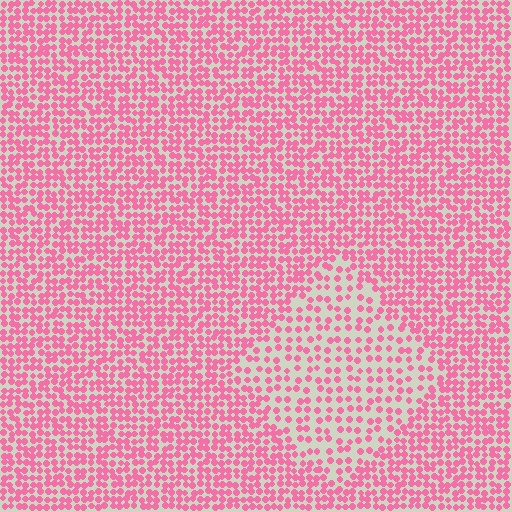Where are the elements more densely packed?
The elements are more densely packed outside the diamond boundary.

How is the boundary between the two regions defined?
The boundary is defined by a change in element density (approximately 1.9x ratio). All elements are the same color, size, and shape.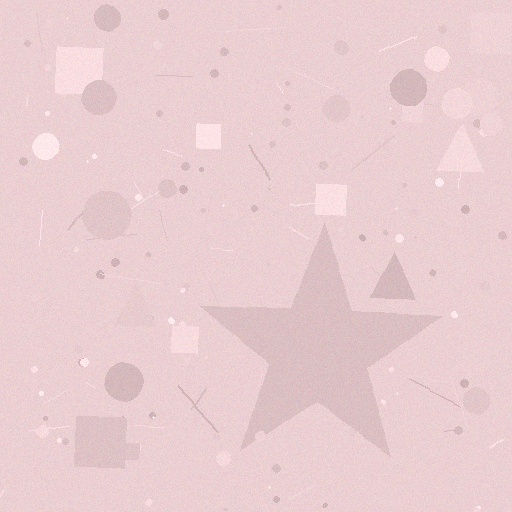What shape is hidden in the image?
A star is hidden in the image.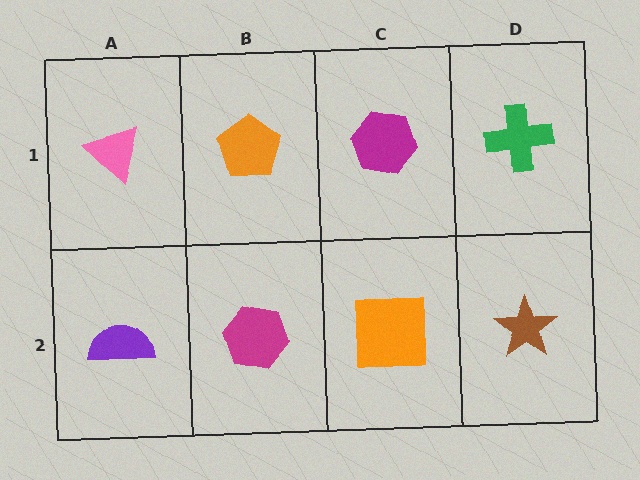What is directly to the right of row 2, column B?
An orange square.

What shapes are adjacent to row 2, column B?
An orange pentagon (row 1, column B), a purple semicircle (row 2, column A), an orange square (row 2, column C).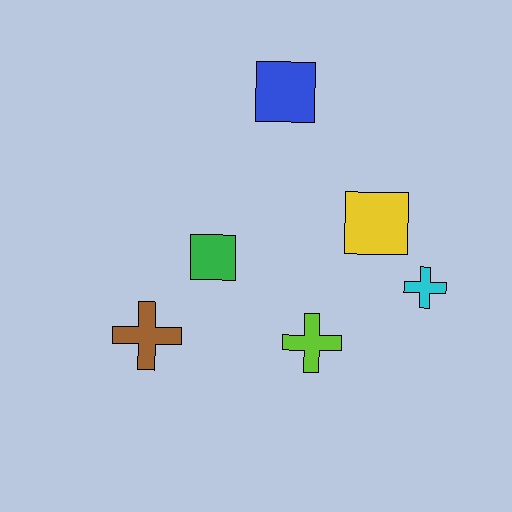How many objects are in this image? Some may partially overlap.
There are 6 objects.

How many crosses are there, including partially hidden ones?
There are 3 crosses.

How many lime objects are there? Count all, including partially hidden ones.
There is 1 lime object.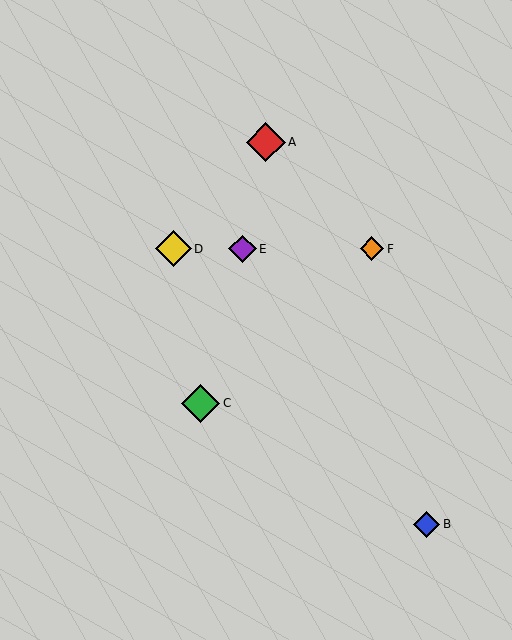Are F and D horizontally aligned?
Yes, both are at y≈249.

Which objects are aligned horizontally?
Objects D, E, F are aligned horizontally.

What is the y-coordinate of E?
Object E is at y≈249.